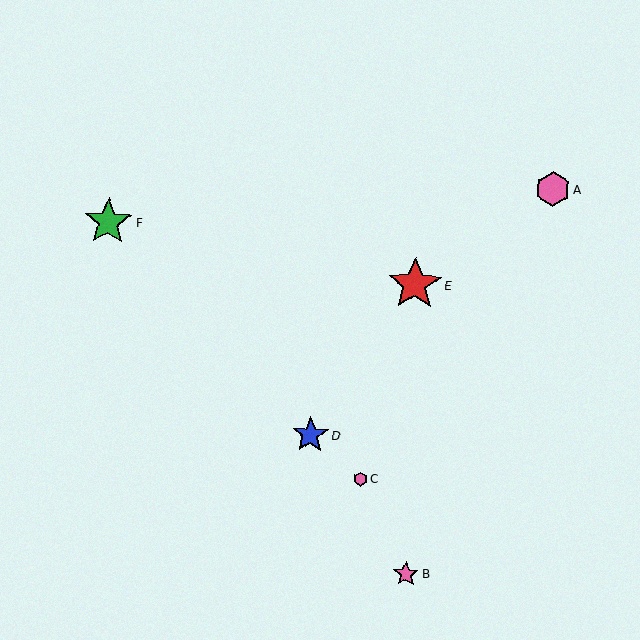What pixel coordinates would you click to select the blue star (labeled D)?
Click at (310, 435) to select the blue star D.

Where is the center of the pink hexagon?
The center of the pink hexagon is at (553, 189).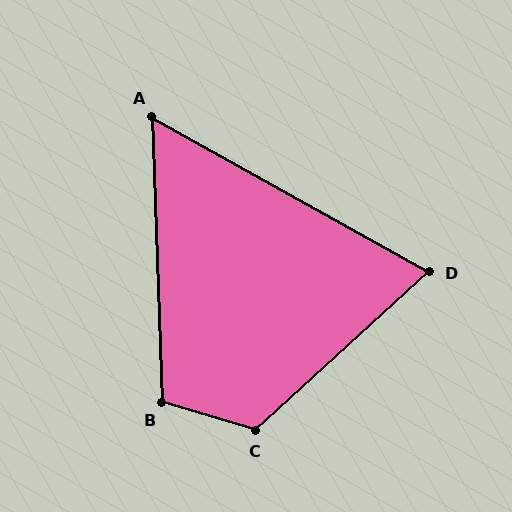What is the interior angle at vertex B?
Approximately 109 degrees (obtuse).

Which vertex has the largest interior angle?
C, at approximately 121 degrees.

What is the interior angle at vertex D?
Approximately 71 degrees (acute).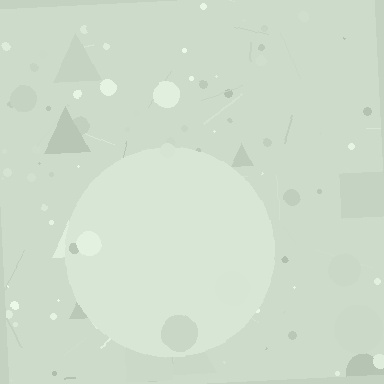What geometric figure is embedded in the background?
A circle is embedded in the background.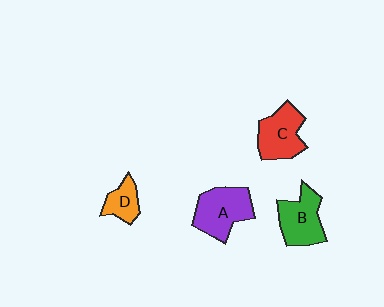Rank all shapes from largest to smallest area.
From largest to smallest: A (purple), B (green), C (red), D (orange).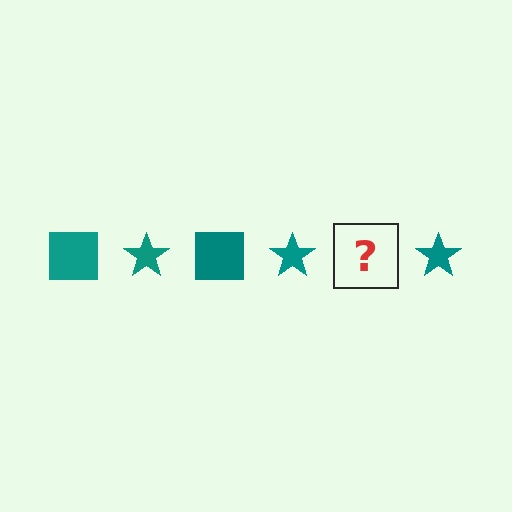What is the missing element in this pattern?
The missing element is a teal square.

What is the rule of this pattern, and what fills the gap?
The rule is that the pattern cycles through square, star shapes in teal. The gap should be filled with a teal square.